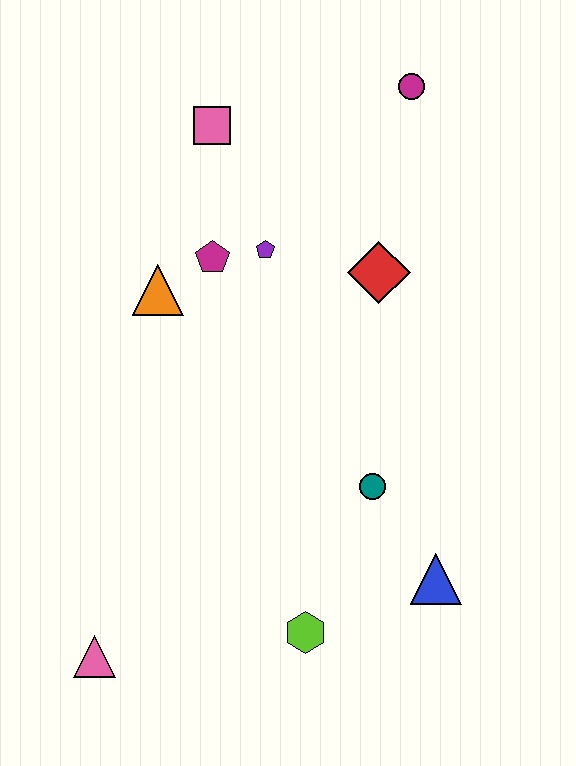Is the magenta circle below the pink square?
No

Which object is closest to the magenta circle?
The red diamond is closest to the magenta circle.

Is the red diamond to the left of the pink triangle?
No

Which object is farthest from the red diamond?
The pink triangle is farthest from the red diamond.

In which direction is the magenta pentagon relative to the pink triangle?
The magenta pentagon is above the pink triangle.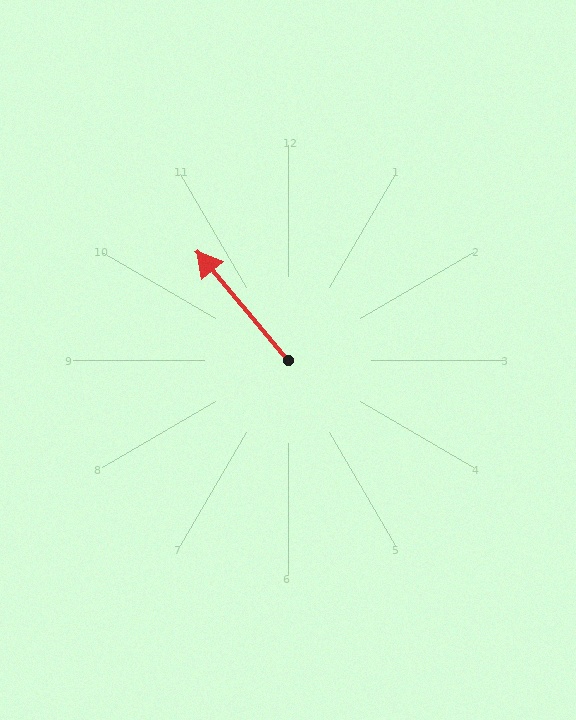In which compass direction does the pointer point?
Northwest.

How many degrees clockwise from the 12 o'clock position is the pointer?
Approximately 320 degrees.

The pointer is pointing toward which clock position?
Roughly 11 o'clock.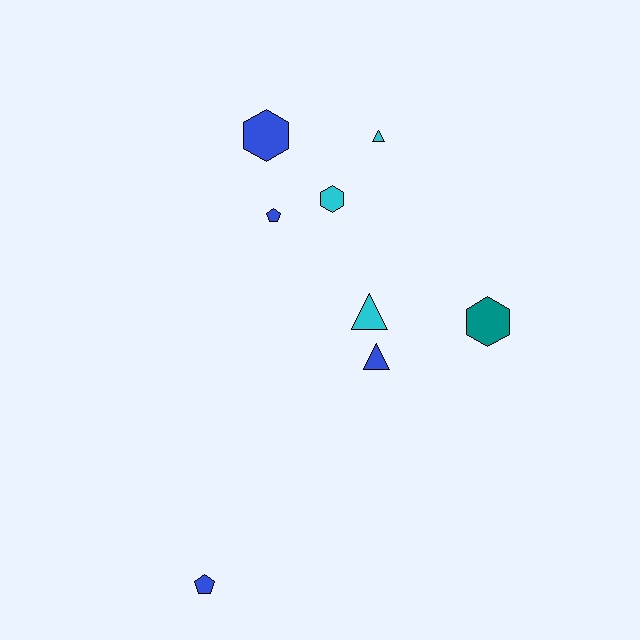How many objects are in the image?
There are 8 objects.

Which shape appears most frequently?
Triangle, with 3 objects.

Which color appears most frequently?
Blue, with 4 objects.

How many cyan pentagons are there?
There are no cyan pentagons.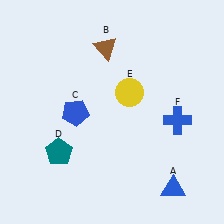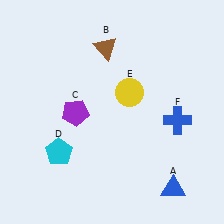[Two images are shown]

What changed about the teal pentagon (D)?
In Image 1, D is teal. In Image 2, it changed to cyan.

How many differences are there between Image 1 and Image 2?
There are 2 differences between the two images.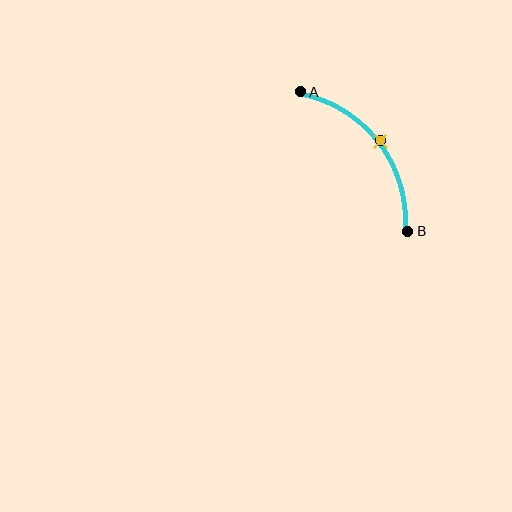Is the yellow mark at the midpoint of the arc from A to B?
Yes. The yellow mark lies on the arc at equal arc-length from both A and B — it is the arc midpoint.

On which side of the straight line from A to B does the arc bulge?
The arc bulges above and to the right of the straight line connecting A and B.